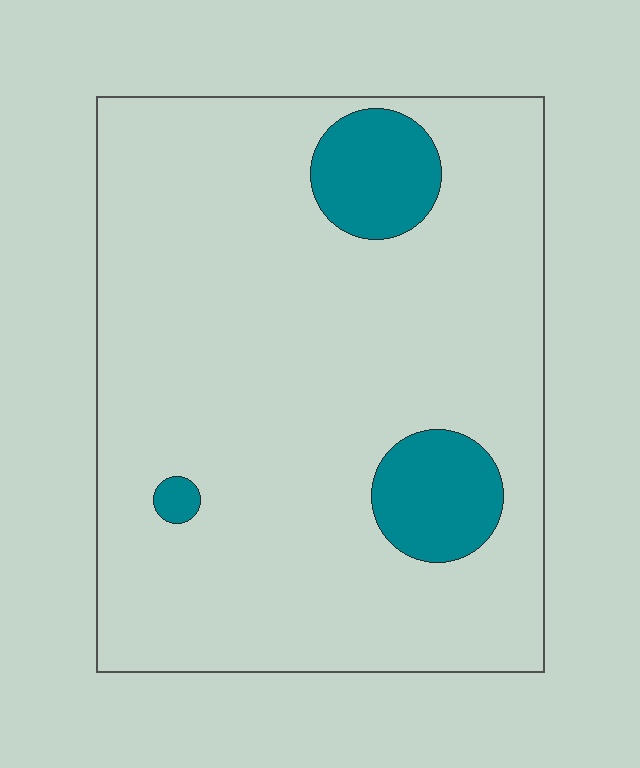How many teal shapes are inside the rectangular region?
3.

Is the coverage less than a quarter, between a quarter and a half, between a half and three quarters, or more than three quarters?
Less than a quarter.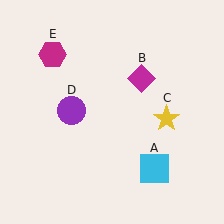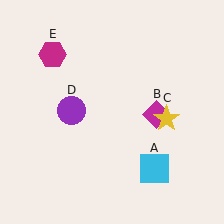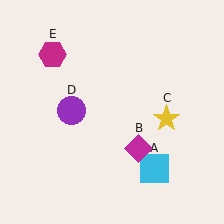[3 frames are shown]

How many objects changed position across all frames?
1 object changed position: magenta diamond (object B).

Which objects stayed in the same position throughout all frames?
Cyan square (object A) and yellow star (object C) and purple circle (object D) and magenta hexagon (object E) remained stationary.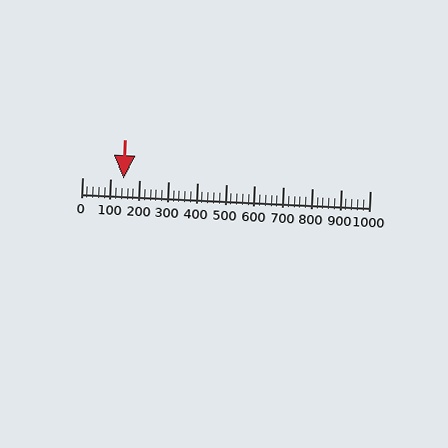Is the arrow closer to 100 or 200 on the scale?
The arrow is closer to 100.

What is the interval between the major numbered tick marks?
The major tick marks are spaced 100 units apart.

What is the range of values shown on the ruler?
The ruler shows values from 0 to 1000.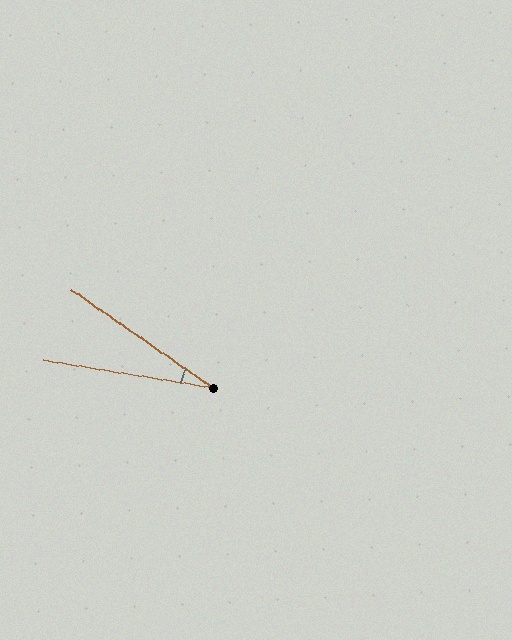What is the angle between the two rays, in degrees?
Approximately 25 degrees.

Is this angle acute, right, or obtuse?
It is acute.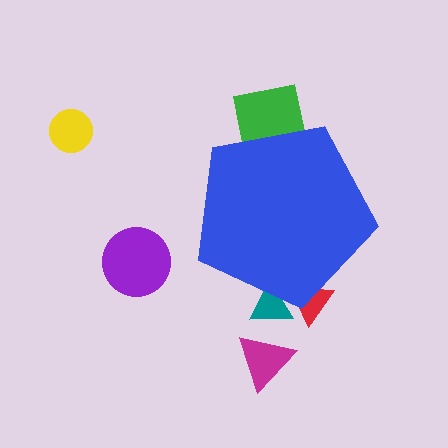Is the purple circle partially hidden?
No, the purple circle is fully visible.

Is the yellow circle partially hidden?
No, the yellow circle is fully visible.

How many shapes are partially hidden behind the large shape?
3 shapes are partially hidden.